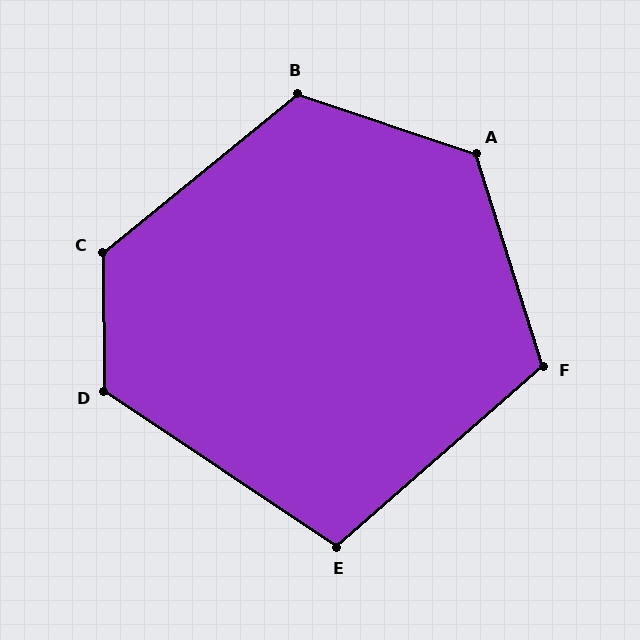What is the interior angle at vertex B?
Approximately 122 degrees (obtuse).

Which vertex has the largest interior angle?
C, at approximately 129 degrees.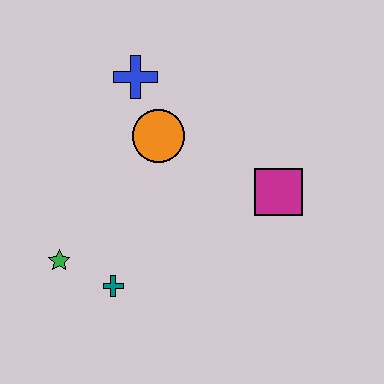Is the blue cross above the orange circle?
Yes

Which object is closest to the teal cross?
The green star is closest to the teal cross.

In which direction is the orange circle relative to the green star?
The orange circle is above the green star.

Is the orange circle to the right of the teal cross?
Yes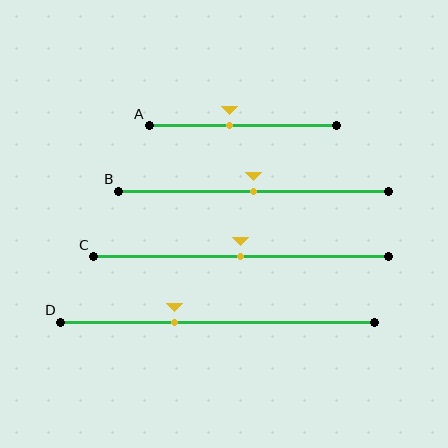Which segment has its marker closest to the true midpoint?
Segment B has its marker closest to the true midpoint.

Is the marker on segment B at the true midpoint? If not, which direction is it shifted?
Yes, the marker on segment B is at the true midpoint.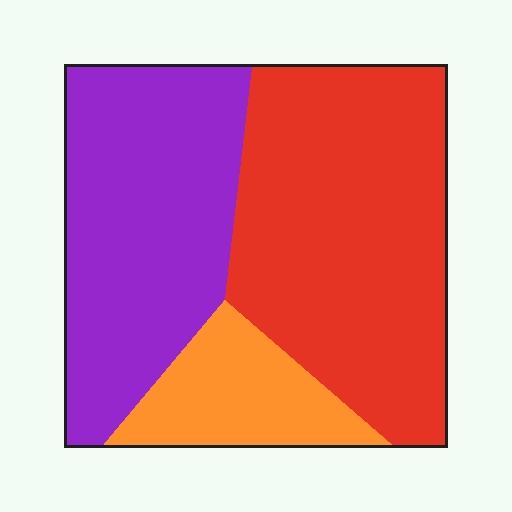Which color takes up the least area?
Orange, at roughly 15%.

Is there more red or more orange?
Red.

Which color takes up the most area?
Red, at roughly 45%.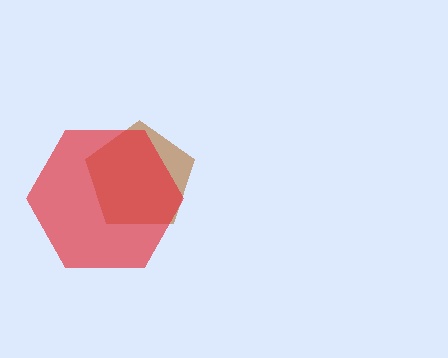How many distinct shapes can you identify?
There are 2 distinct shapes: a brown pentagon, a red hexagon.